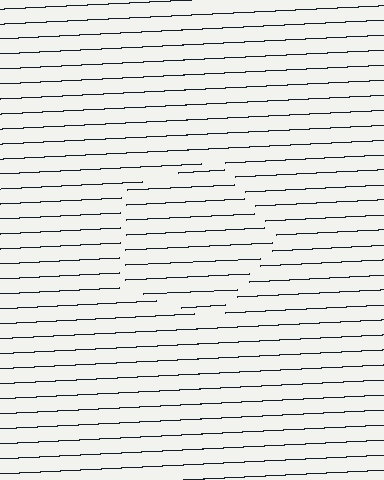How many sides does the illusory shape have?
5 sides — the line-ends trace a pentagon.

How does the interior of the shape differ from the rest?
The interior of the shape contains the same grating, shifted by half a period — the contour is defined by the phase discontinuity where line-ends from the inner and outer gratings abut.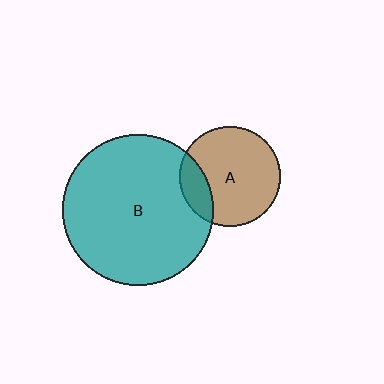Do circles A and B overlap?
Yes.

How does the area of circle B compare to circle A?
Approximately 2.3 times.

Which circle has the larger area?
Circle B (teal).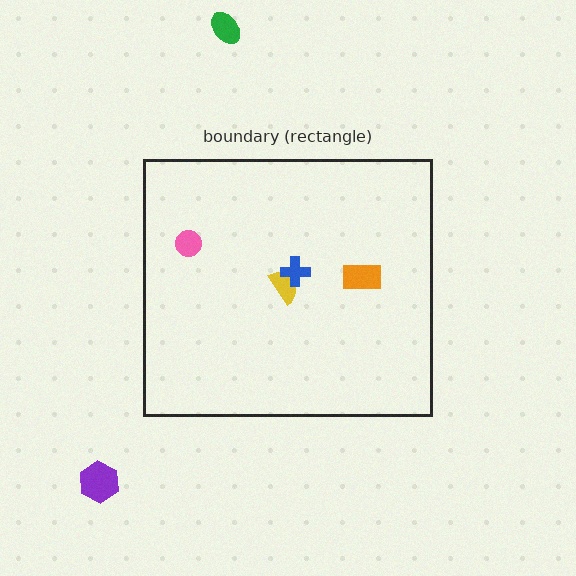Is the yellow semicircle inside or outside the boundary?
Inside.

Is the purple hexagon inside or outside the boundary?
Outside.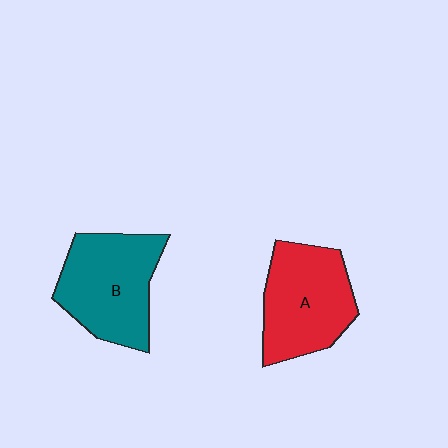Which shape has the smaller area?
Shape A (red).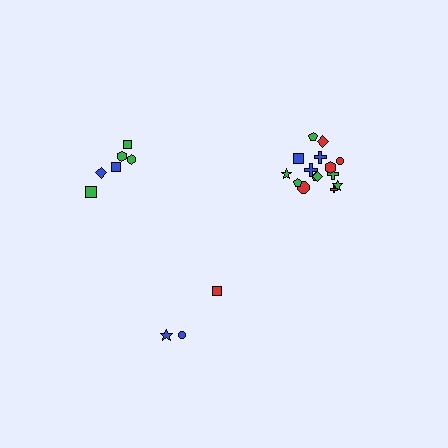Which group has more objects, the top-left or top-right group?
The top-right group.